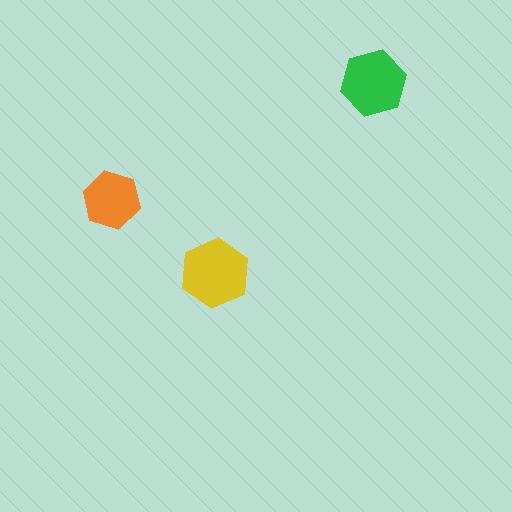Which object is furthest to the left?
The orange hexagon is leftmost.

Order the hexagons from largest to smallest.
the yellow one, the green one, the orange one.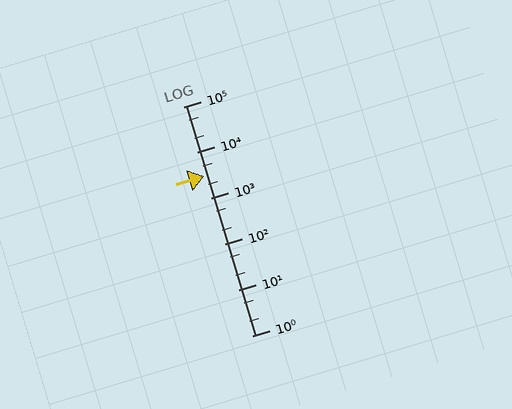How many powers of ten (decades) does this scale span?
The scale spans 5 decades, from 1 to 100000.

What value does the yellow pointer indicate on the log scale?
The pointer indicates approximately 3100.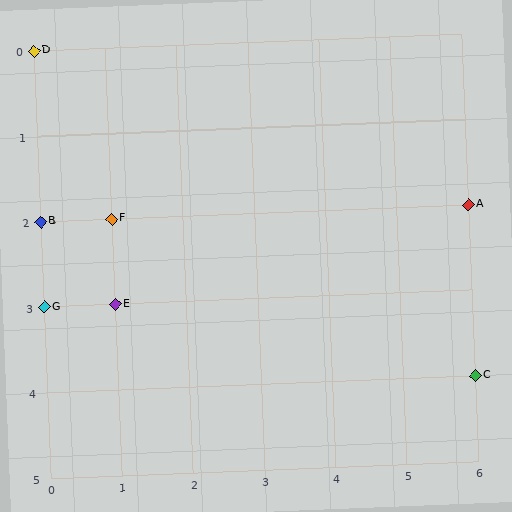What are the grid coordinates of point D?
Point D is at grid coordinates (0, 0).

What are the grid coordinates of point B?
Point B is at grid coordinates (0, 2).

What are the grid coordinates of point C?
Point C is at grid coordinates (6, 4).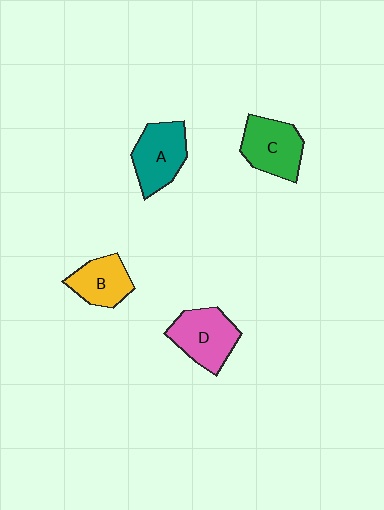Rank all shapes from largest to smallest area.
From largest to smallest: D (pink), A (teal), C (green), B (yellow).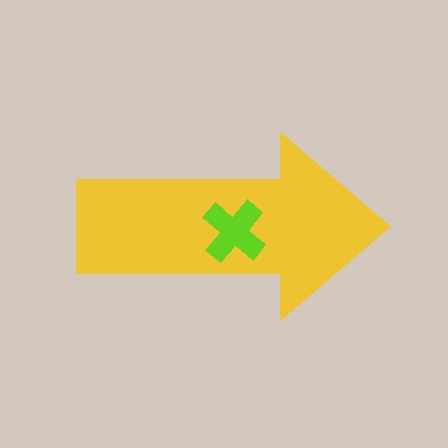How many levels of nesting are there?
2.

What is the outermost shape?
The yellow arrow.